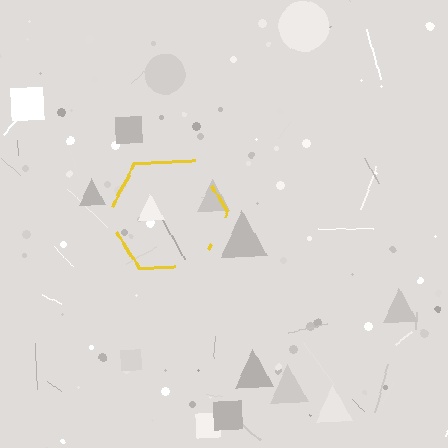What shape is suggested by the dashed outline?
The dashed outline suggests a hexagon.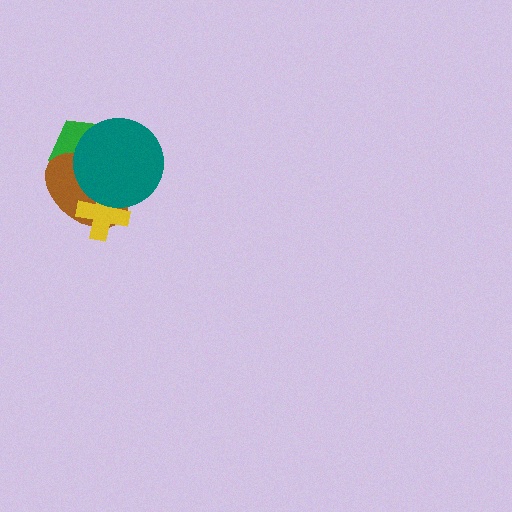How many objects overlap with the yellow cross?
2 objects overlap with the yellow cross.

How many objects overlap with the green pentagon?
2 objects overlap with the green pentagon.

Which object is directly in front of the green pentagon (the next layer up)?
The brown ellipse is directly in front of the green pentagon.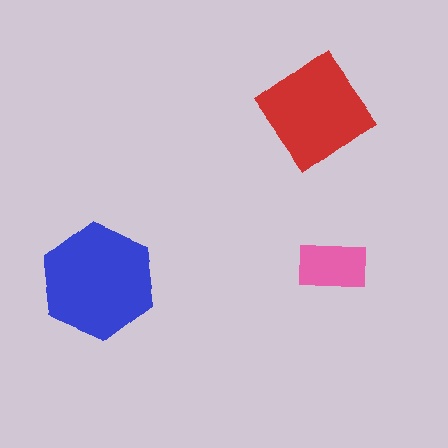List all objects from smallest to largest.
The pink rectangle, the red diamond, the blue hexagon.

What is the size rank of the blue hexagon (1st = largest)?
1st.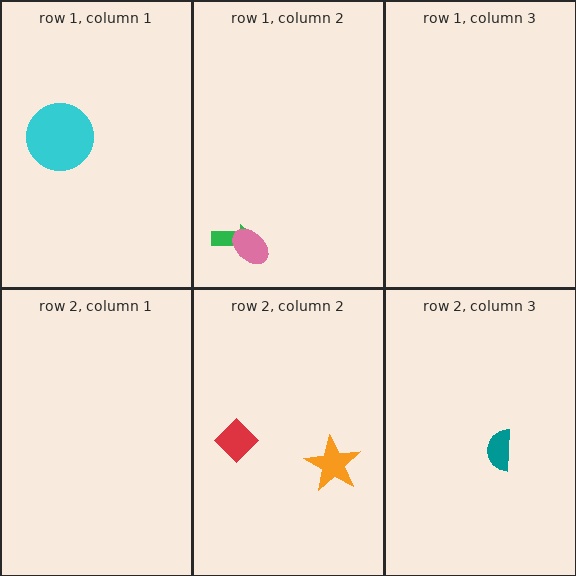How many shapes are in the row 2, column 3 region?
1.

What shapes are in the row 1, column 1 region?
The cyan circle.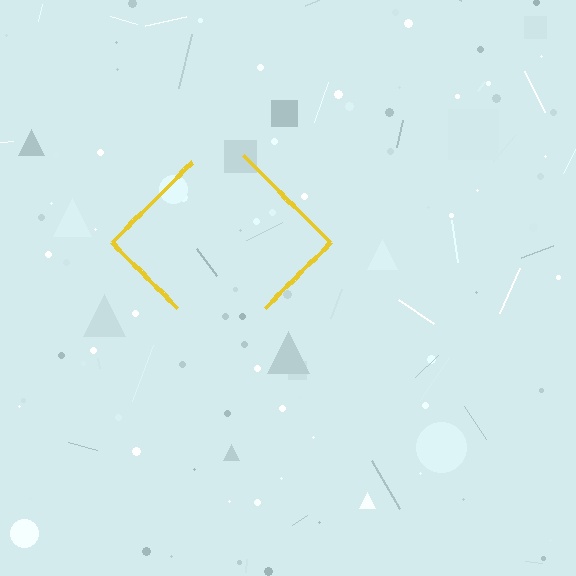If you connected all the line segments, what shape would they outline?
They would outline a diamond.